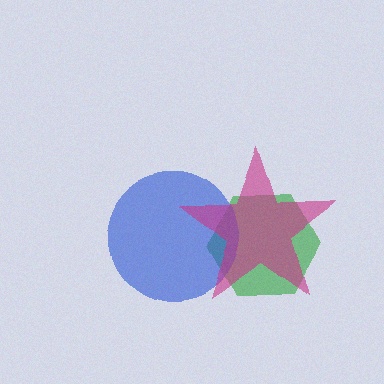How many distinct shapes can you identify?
There are 3 distinct shapes: a green hexagon, a blue circle, a magenta star.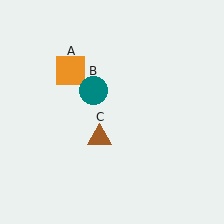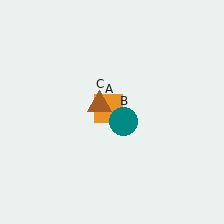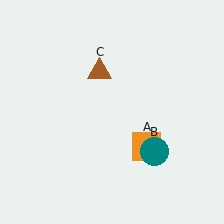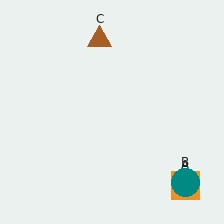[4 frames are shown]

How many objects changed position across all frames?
3 objects changed position: orange square (object A), teal circle (object B), brown triangle (object C).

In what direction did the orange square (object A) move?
The orange square (object A) moved down and to the right.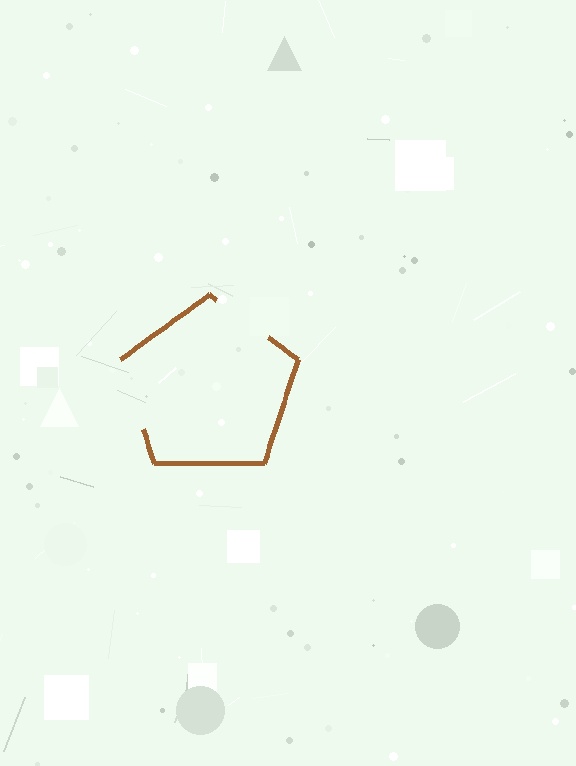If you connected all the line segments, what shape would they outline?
They would outline a pentagon.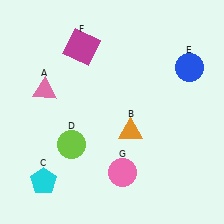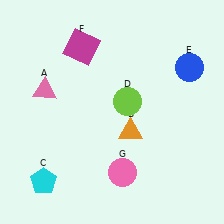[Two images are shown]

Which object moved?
The lime circle (D) moved right.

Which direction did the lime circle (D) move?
The lime circle (D) moved right.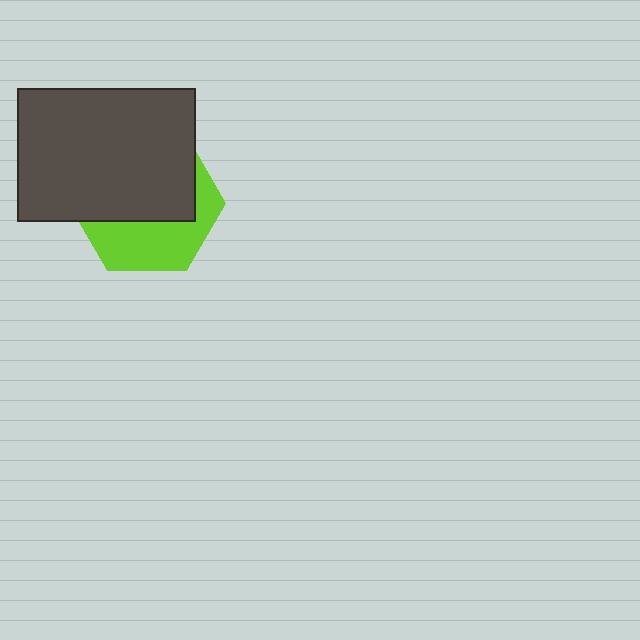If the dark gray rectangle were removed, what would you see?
You would see the complete lime hexagon.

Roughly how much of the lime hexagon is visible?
A small part of it is visible (roughly 41%).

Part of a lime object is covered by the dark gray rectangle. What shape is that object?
It is a hexagon.